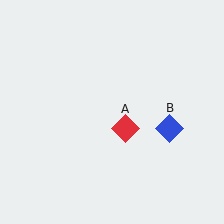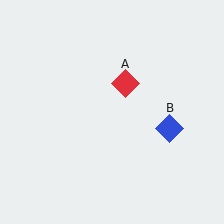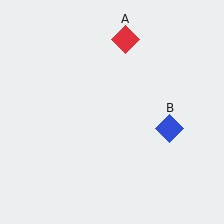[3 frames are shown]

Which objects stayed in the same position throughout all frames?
Blue diamond (object B) remained stationary.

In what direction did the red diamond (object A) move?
The red diamond (object A) moved up.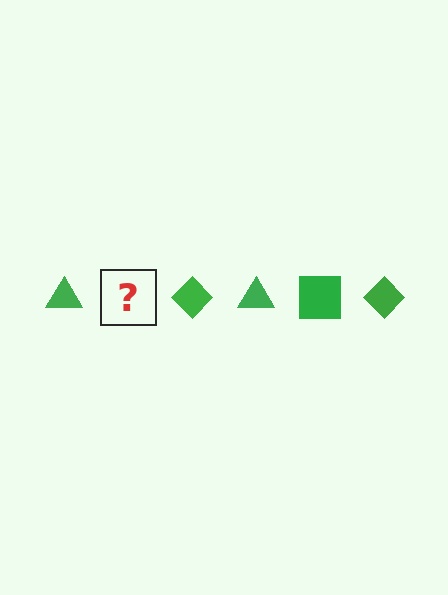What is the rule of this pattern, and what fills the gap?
The rule is that the pattern cycles through triangle, square, diamond shapes in green. The gap should be filled with a green square.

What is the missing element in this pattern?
The missing element is a green square.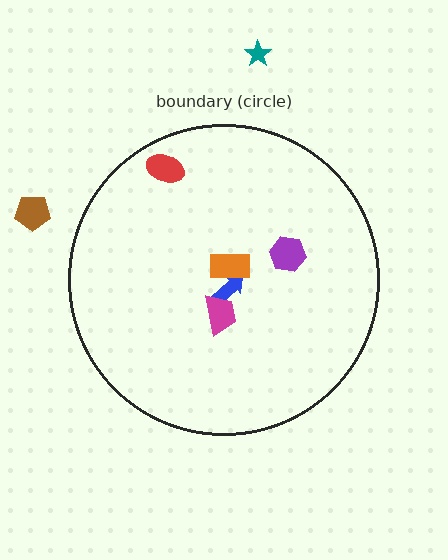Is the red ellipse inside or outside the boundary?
Inside.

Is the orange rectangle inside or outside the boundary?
Inside.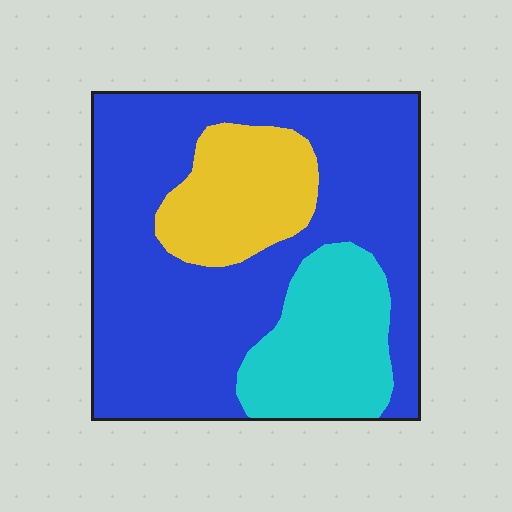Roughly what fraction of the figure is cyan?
Cyan covers 19% of the figure.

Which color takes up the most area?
Blue, at roughly 65%.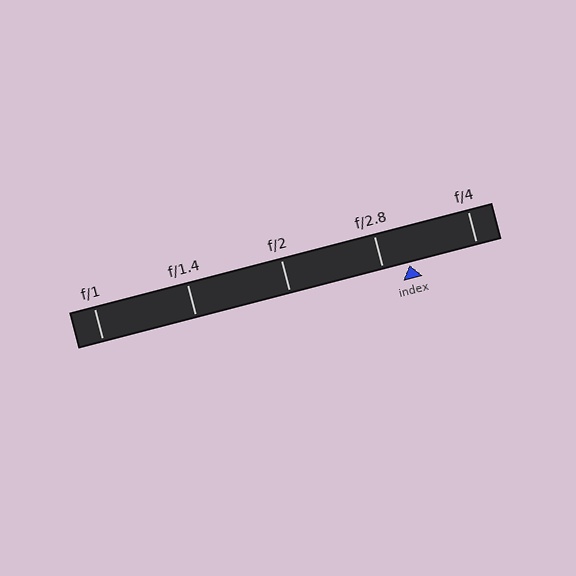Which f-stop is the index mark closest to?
The index mark is closest to f/2.8.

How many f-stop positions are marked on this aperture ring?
There are 5 f-stop positions marked.